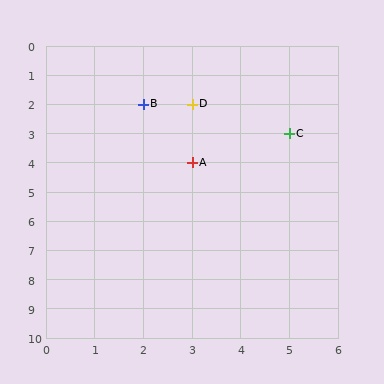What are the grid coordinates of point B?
Point B is at grid coordinates (2, 2).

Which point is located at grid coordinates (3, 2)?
Point D is at (3, 2).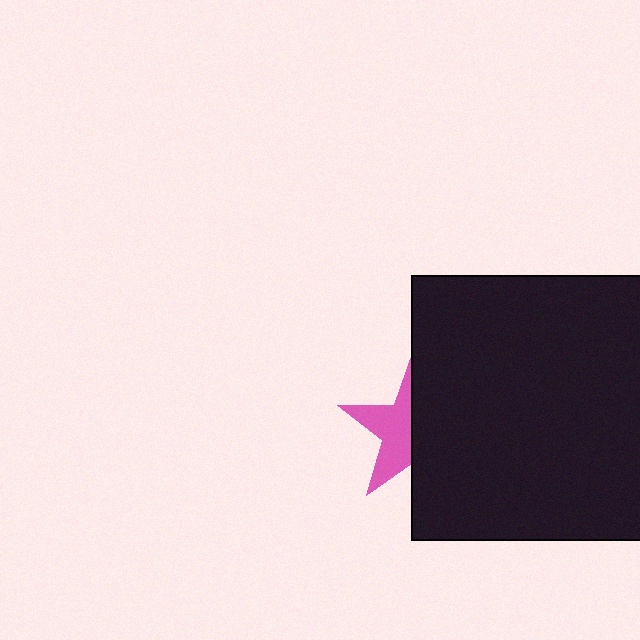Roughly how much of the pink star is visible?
About half of it is visible (roughly 47%).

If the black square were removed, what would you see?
You would see the complete pink star.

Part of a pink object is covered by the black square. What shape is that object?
It is a star.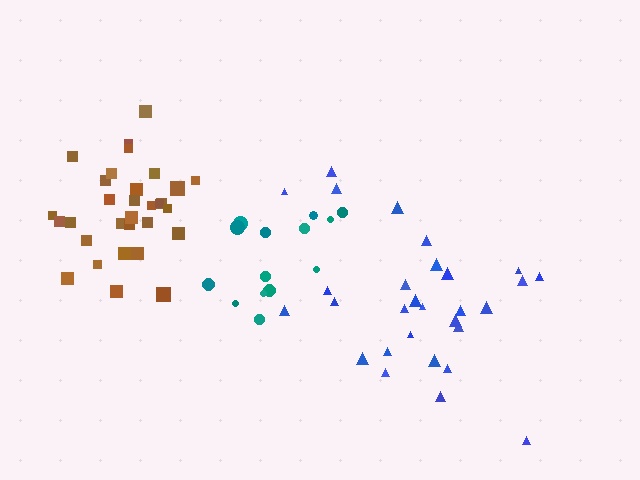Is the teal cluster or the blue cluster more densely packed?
Teal.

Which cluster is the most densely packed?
Brown.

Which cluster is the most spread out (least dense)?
Blue.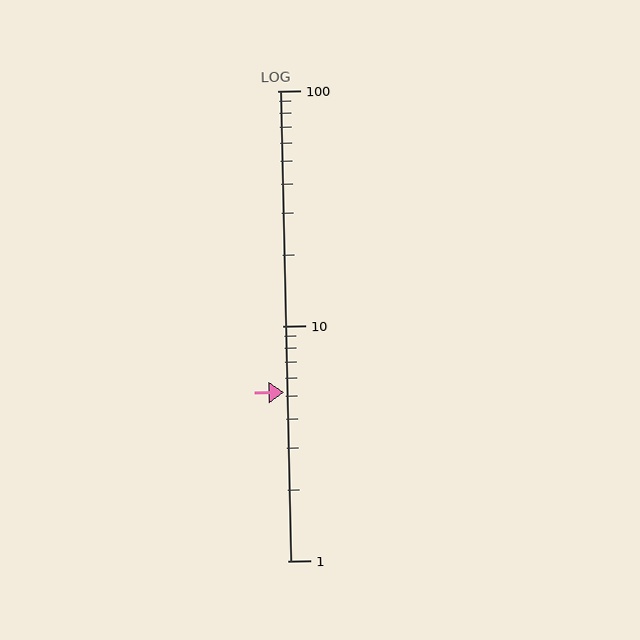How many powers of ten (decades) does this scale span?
The scale spans 2 decades, from 1 to 100.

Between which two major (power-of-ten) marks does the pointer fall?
The pointer is between 1 and 10.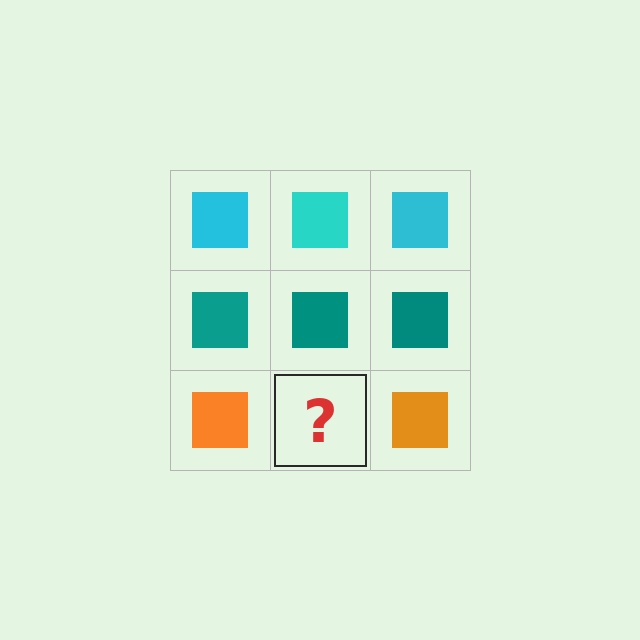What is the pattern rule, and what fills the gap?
The rule is that each row has a consistent color. The gap should be filled with an orange square.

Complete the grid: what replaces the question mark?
The question mark should be replaced with an orange square.